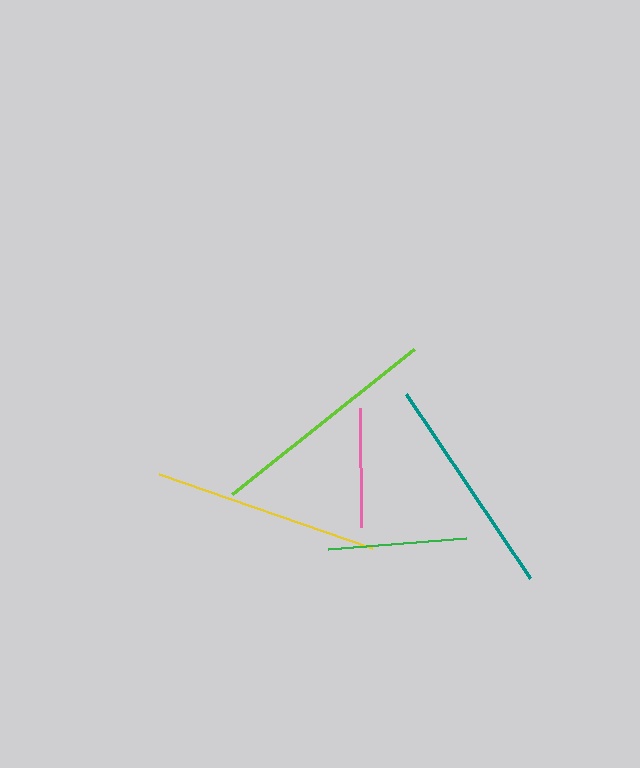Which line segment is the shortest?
The pink line is the shortest at approximately 120 pixels.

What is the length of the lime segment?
The lime segment is approximately 233 pixels long.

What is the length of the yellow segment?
The yellow segment is approximately 226 pixels long.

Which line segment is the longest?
The lime line is the longest at approximately 233 pixels.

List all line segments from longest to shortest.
From longest to shortest: lime, yellow, teal, green, pink.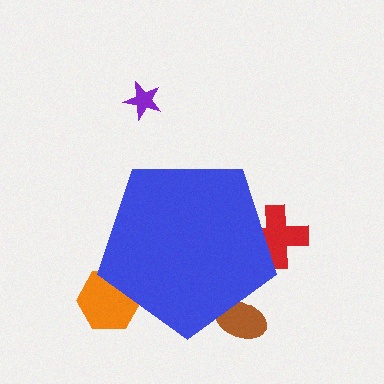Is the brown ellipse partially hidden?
Yes, the brown ellipse is partially hidden behind the blue pentagon.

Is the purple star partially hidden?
No, the purple star is fully visible.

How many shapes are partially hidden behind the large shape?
3 shapes are partially hidden.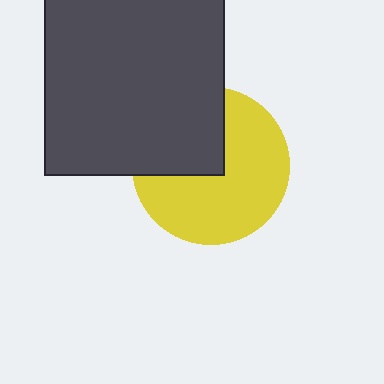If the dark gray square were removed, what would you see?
You would see the complete yellow circle.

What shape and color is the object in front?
The object in front is a dark gray square.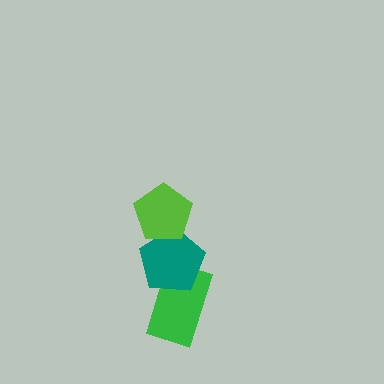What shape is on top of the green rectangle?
The teal pentagon is on top of the green rectangle.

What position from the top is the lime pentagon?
The lime pentagon is 1st from the top.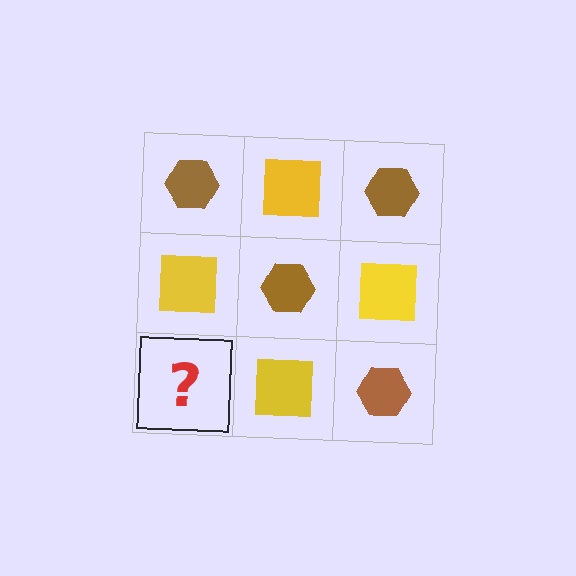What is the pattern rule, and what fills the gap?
The rule is that it alternates brown hexagon and yellow square in a checkerboard pattern. The gap should be filled with a brown hexagon.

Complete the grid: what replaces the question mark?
The question mark should be replaced with a brown hexagon.